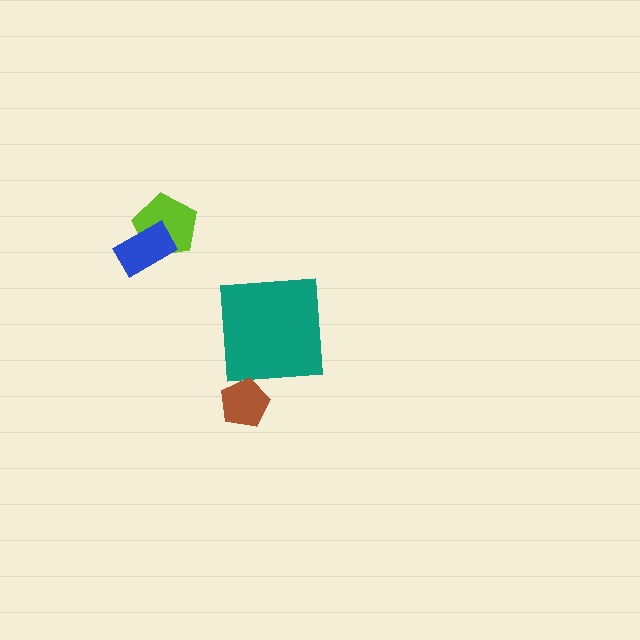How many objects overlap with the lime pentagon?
1 object overlaps with the lime pentagon.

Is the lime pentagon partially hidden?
Yes, it is partially covered by another shape.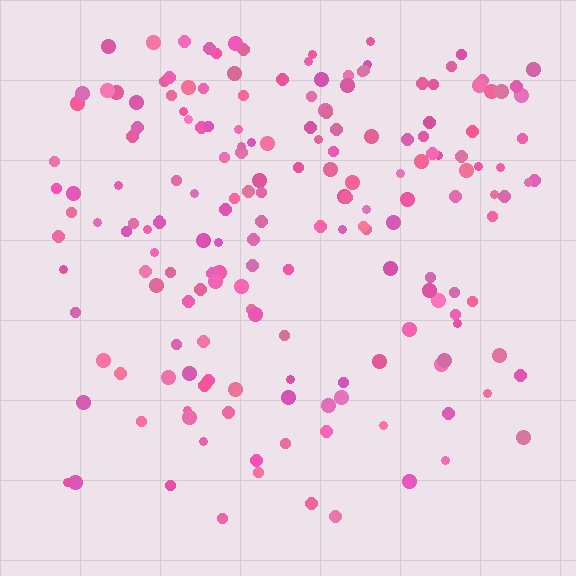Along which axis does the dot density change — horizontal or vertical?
Vertical.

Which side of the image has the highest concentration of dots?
The top.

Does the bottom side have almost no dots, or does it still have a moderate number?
Still a moderate number, just noticeably fewer than the top.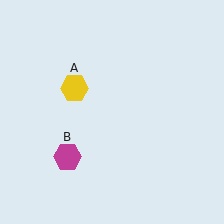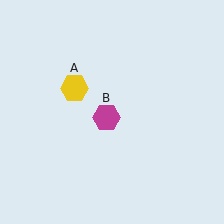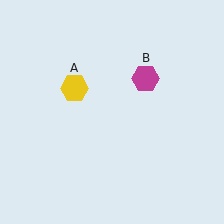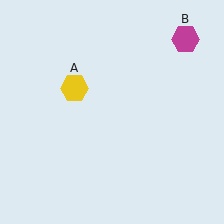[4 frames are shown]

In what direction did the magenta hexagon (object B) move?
The magenta hexagon (object B) moved up and to the right.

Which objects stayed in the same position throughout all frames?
Yellow hexagon (object A) remained stationary.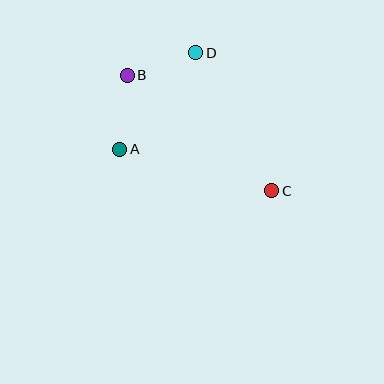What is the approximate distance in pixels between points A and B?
The distance between A and B is approximately 74 pixels.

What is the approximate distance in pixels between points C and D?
The distance between C and D is approximately 157 pixels.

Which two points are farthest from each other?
Points B and C are farthest from each other.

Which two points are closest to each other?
Points B and D are closest to each other.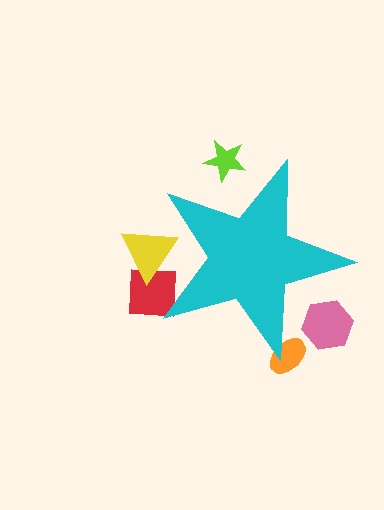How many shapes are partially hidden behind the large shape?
5 shapes are partially hidden.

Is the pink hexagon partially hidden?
Yes, the pink hexagon is partially hidden behind the cyan star.